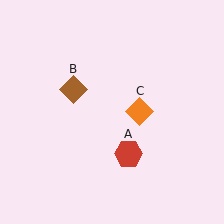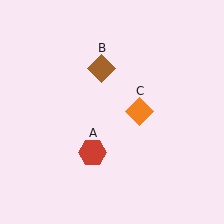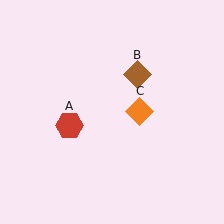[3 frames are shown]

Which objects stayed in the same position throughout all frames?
Orange diamond (object C) remained stationary.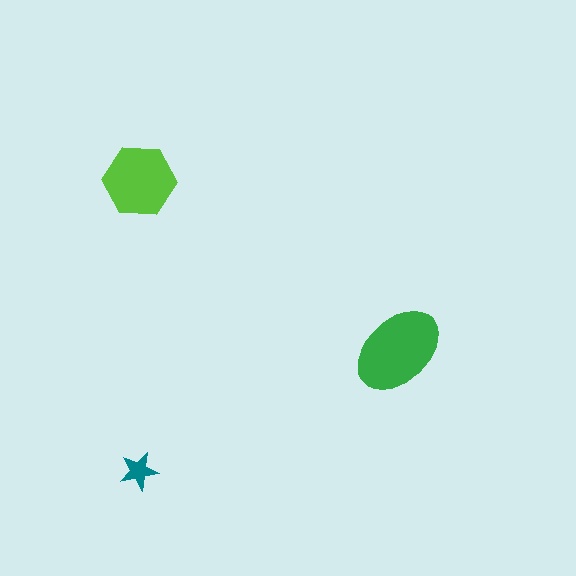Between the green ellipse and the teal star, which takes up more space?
The green ellipse.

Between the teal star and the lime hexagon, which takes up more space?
The lime hexagon.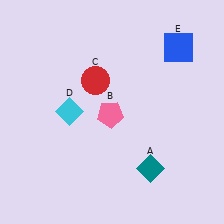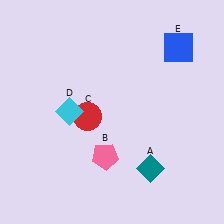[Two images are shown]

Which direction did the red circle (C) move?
The red circle (C) moved down.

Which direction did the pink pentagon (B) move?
The pink pentagon (B) moved down.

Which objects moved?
The objects that moved are: the pink pentagon (B), the red circle (C).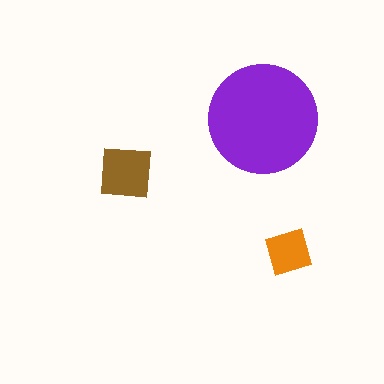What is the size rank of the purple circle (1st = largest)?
1st.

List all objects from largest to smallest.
The purple circle, the brown square, the orange square.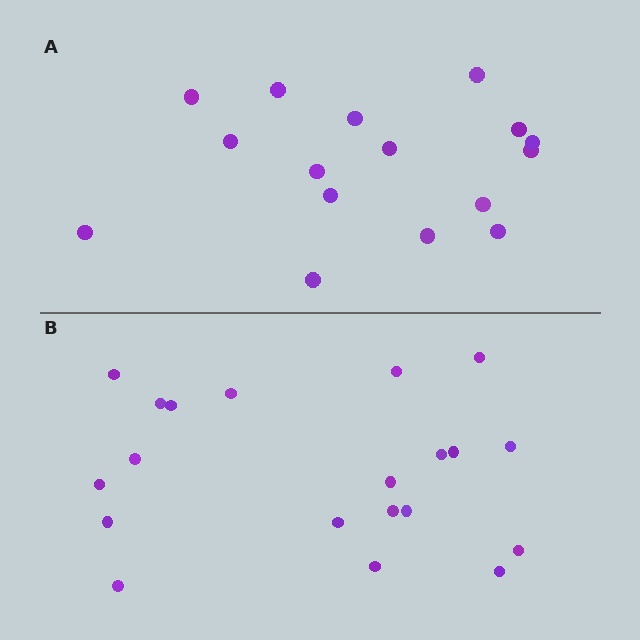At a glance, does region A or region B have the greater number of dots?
Region B (the bottom region) has more dots.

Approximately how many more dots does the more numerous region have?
Region B has about 4 more dots than region A.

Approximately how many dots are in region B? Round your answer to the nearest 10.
About 20 dots.